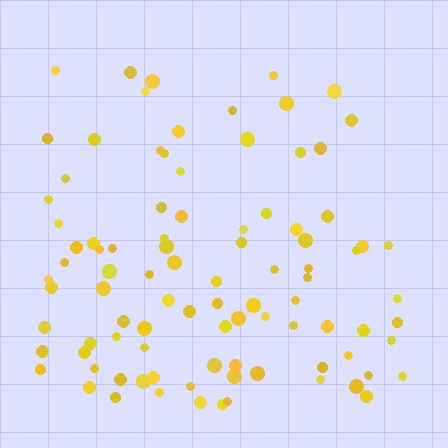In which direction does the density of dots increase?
From top to bottom, with the bottom side densest.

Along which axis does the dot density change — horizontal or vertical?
Vertical.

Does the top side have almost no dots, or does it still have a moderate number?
Still a moderate number, just noticeably fewer than the bottom.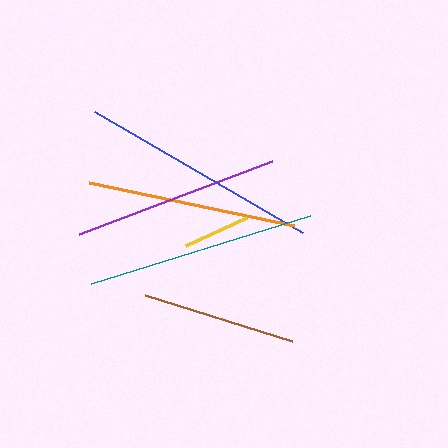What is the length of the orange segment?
The orange segment is approximately 209 pixels long.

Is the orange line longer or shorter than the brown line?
The orange line is longer than the brown line.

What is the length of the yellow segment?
The yellow segment is approximately 67 pixels long.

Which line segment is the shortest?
The yellow line is the shortest at approximately 67 pixels.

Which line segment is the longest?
The blue line is the longest at approximately 241 pixels.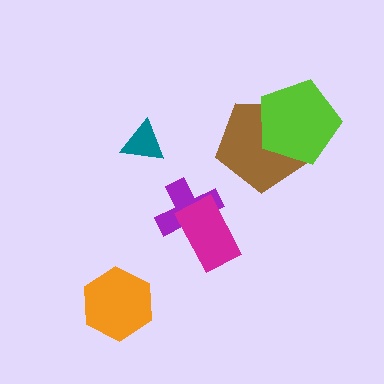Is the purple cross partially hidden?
Yes, it is partially covered by another shape.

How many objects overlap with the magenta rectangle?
1 object overlaps with the magenta rectangle.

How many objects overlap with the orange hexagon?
0 objects overlap with the orange hexagon.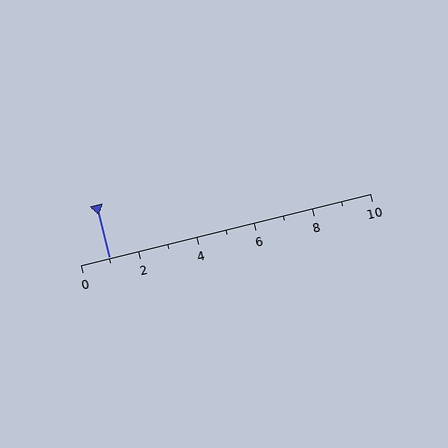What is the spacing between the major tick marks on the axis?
The major ticks are spaced 2 apart.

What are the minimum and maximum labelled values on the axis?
The axis runs from 0 to 10.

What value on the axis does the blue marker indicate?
The marker indicates approximately 1.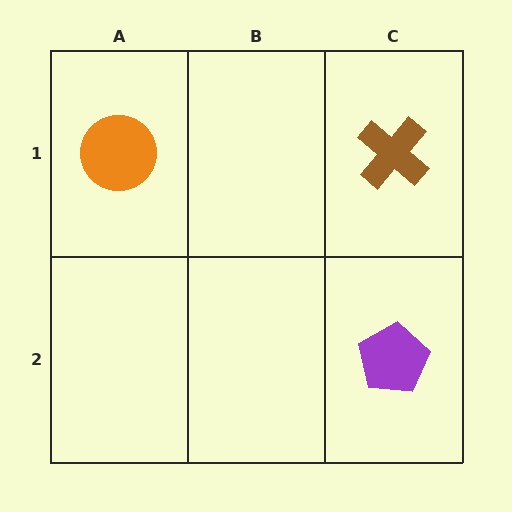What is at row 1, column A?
An orange circle.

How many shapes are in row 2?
1 shape.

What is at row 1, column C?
A brown cross.